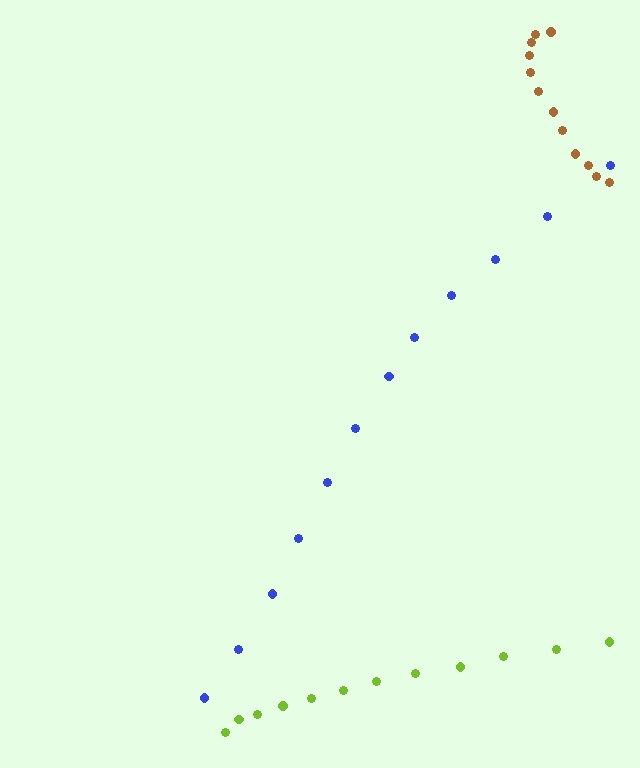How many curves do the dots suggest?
There are 3 distinct paths.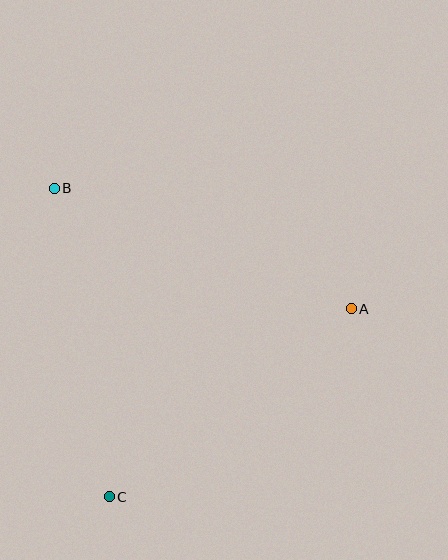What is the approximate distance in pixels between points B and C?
The distance between B and C is approximately 313 pixels.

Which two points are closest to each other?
Points A and C are closest to each other.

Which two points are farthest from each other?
Points A and B are farthest from each other.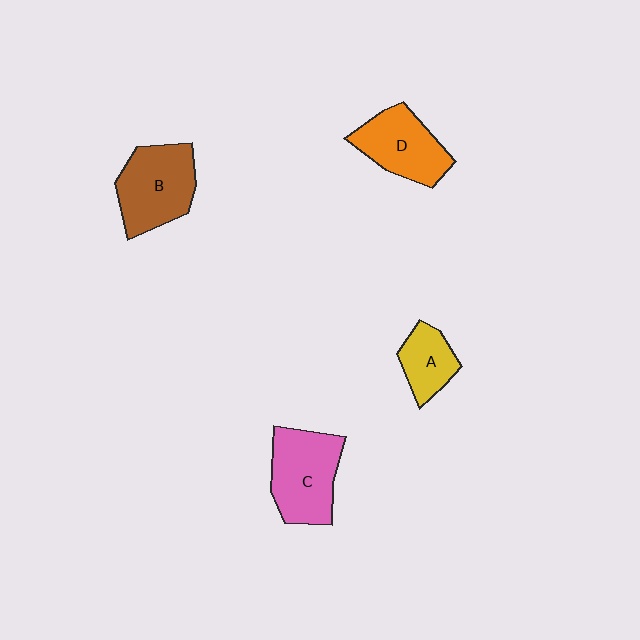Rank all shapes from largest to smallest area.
From largest to smallest: C (pink), B (brown), D (orange), A (yellow).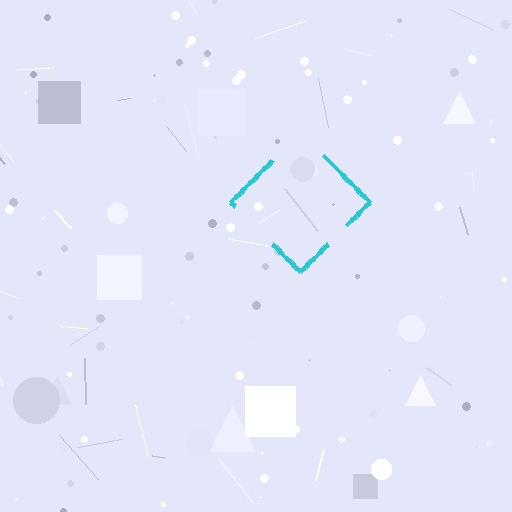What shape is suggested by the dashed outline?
The dashed outline suggests a diamond.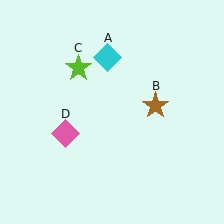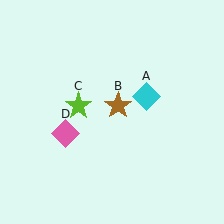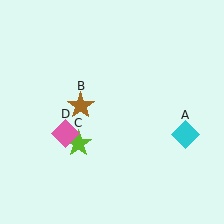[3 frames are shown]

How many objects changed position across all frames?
3 objects changed position: cyan diamond (object A), brown star (object B), lime star (object C).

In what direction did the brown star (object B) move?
The brown star (object B) moved left.